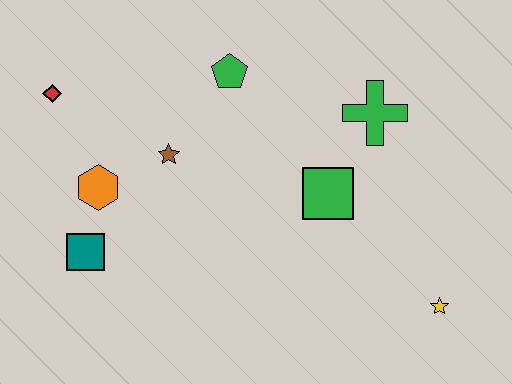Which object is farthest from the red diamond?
The yellow star is farthest from the red diamond.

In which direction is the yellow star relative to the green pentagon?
The yellow star is below the green pentagon.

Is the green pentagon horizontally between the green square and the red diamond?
Yes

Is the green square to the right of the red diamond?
Yes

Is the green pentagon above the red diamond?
Yes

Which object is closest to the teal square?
The orange hexagon is closest to the teal square.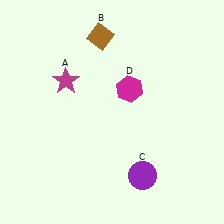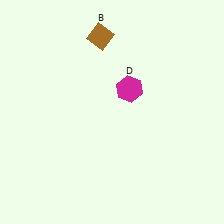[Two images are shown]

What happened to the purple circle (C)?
The purple circle (C) was removed in Image 2. It was in the bottom-right area of Image 1.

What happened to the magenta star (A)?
The magenta star (A) was removed in Image 2. It was in the top-left area of Image 1.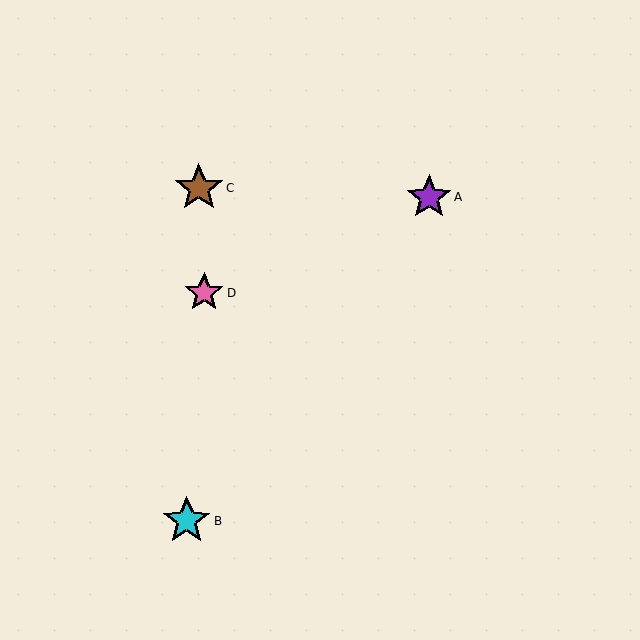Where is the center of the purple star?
The center of the purple star is at (429, 197).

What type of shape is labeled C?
Shape C is a brown star.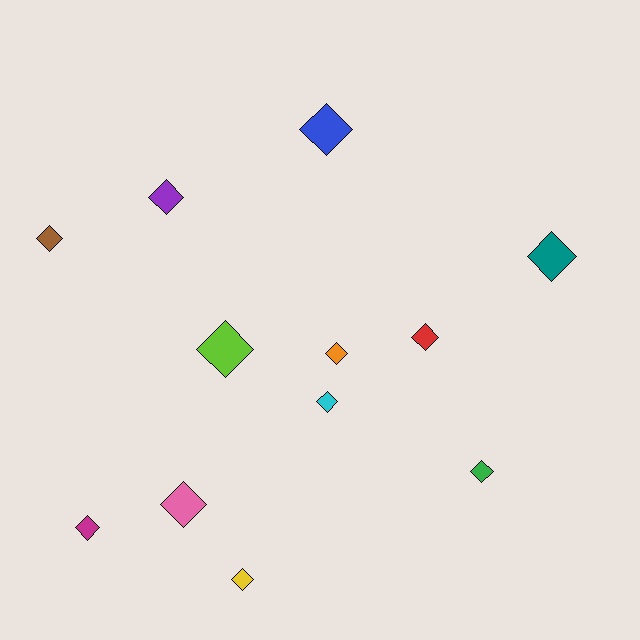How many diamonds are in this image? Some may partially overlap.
There are 12 diamonds.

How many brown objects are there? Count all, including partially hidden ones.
There is 1 brown object.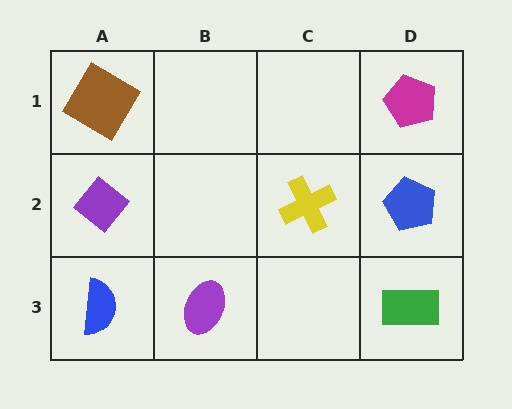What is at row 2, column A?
A purple diamond.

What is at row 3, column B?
A purple ellipse.